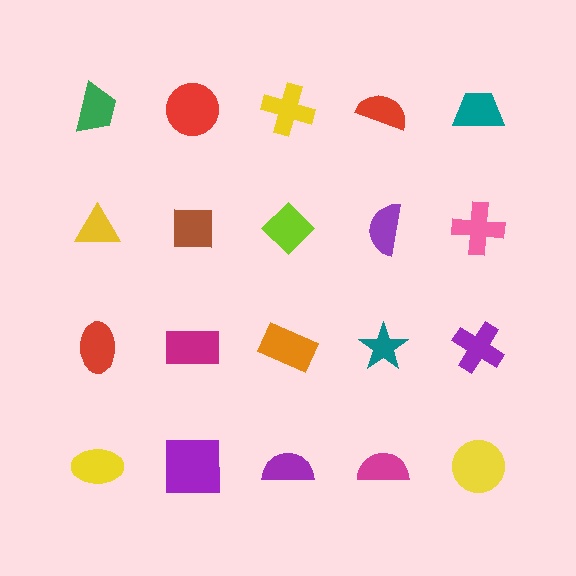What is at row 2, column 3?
A lime diamond.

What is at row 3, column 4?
A teal star.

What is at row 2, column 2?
A brown square.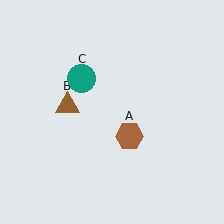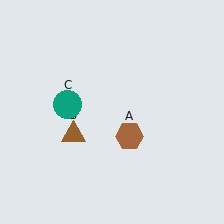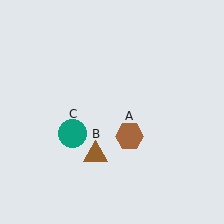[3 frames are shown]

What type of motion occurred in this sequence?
The brown triangle (object B), teal circle (object C) rotated counterclockwise around the center of the scene.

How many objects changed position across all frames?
2 objects changed position: brown triangle (object B), teal circle (object C).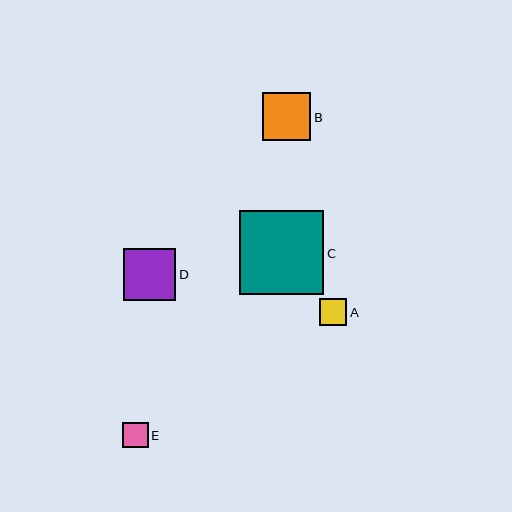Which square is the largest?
Square C is the largest with a size of approximately 84 pixels.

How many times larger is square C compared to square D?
Square C is approximately 1.6 times the size of square D.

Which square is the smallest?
Square E is the smallest with a size of approximately 25 pixels.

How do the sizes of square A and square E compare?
Square A and square E are approximately the same size.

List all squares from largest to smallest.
From largest to smallest: C, D, B, A, E.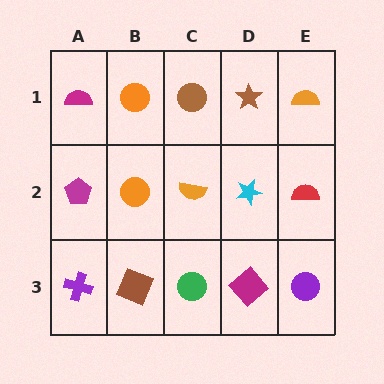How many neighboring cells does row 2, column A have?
3.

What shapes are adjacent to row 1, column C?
An orange semicircle (row 2, column C), an orange circle (row 1, column B), a brown star (row 1, column D).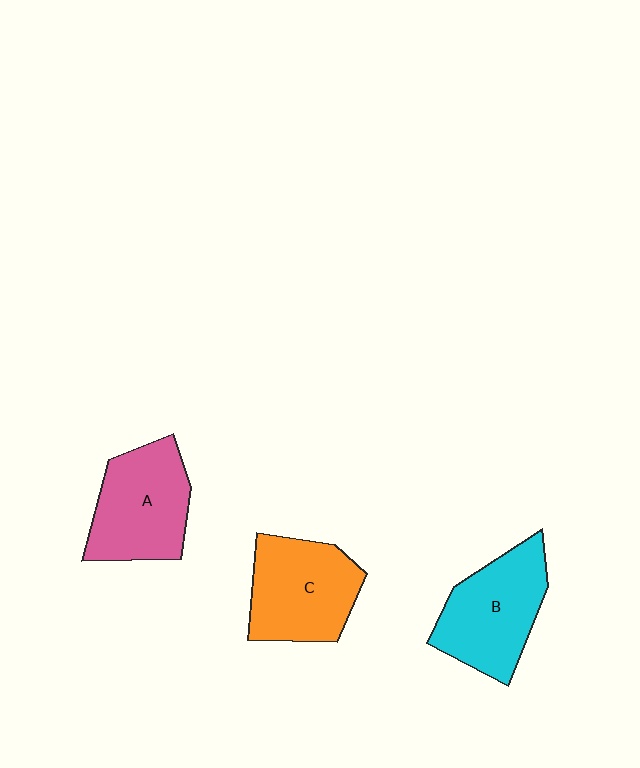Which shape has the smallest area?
Shape A (pink).